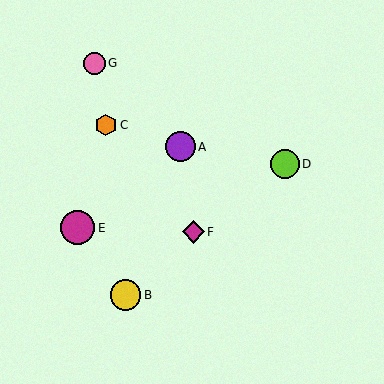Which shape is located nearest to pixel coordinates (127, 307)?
The yellow circle (labeled B) at (126, 295) is nearest to that location.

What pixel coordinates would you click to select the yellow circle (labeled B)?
Click at (126, 295) to select the yellow circle B.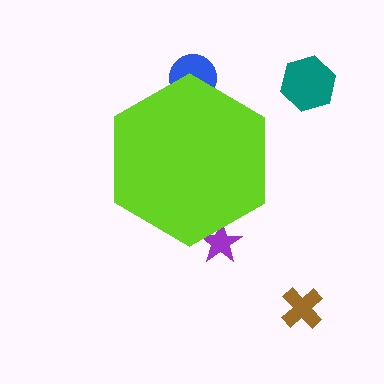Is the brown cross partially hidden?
No, the brown cross is fully visible.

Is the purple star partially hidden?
Yes, the purple star is partially hidden behind the lime hexagon.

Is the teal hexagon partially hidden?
No, the teal hexagon is fully visible.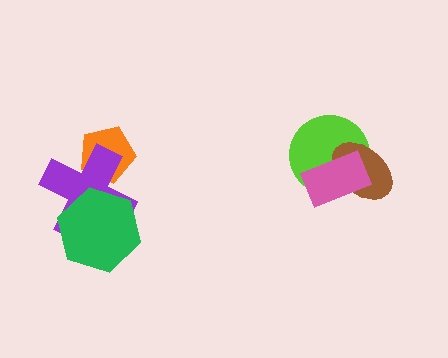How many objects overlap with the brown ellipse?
2 objects overlap with the brown ellipse.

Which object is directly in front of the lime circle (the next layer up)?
The brown ellipse is directly in front of the lime circle.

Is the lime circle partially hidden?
Yes, it is partially covered by another shape.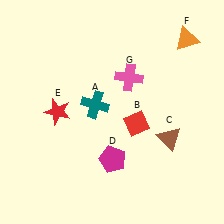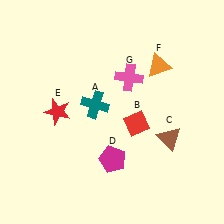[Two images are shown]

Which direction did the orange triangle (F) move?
The orange triangle (F) moved left.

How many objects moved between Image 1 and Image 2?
1 object moved between the two images.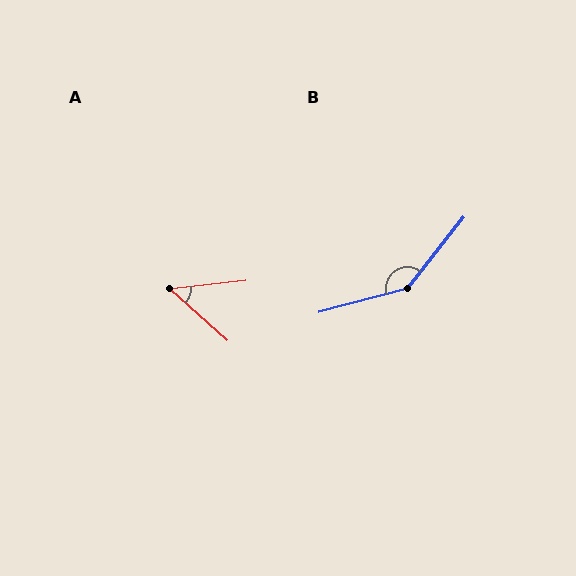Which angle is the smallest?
A, at approximately 48 degrees.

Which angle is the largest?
B, at approximately 143 degrees.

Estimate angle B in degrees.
Approximately 143 degrees.